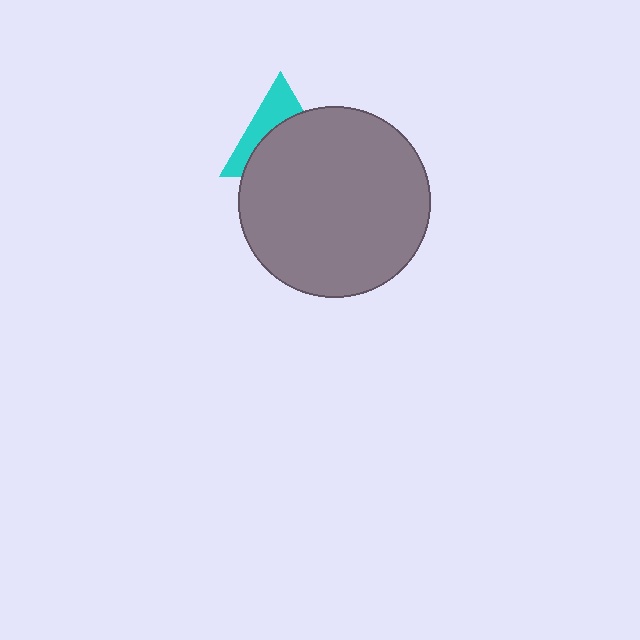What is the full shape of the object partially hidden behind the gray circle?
The partially hidden object is a cyan triangle.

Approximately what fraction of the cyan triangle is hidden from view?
Roughly 61% of the cyan triangle is hidden behind the gray circle.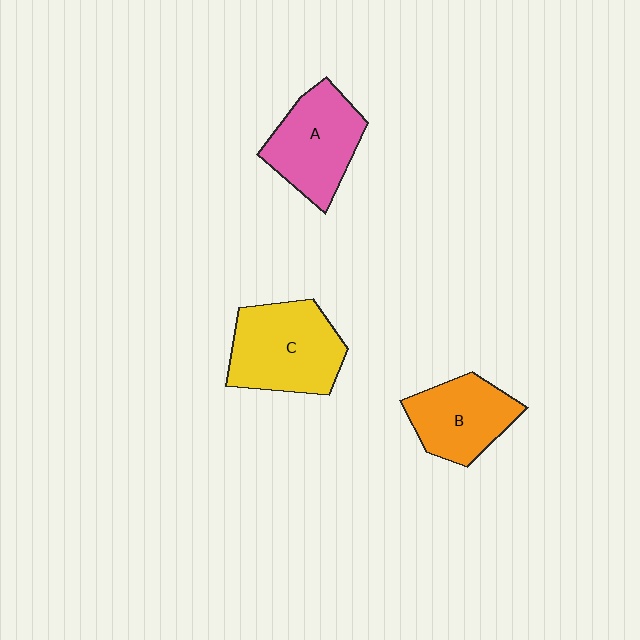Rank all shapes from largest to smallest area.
From largest to smallest: C (yellow), A (pink), B (orange).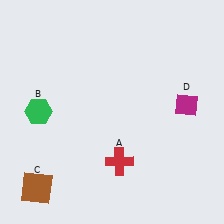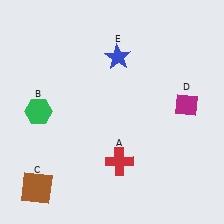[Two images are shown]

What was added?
A blue star (E) was added in Image 2.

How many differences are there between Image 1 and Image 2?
There is 1 difference between the two images.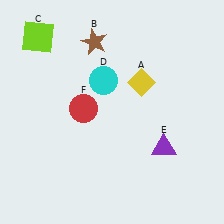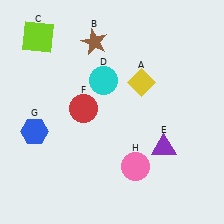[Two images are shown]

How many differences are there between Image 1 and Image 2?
There are 2 differences between the two images.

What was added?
A blue hexagon (G), a pink circle (H) were added in Image 2.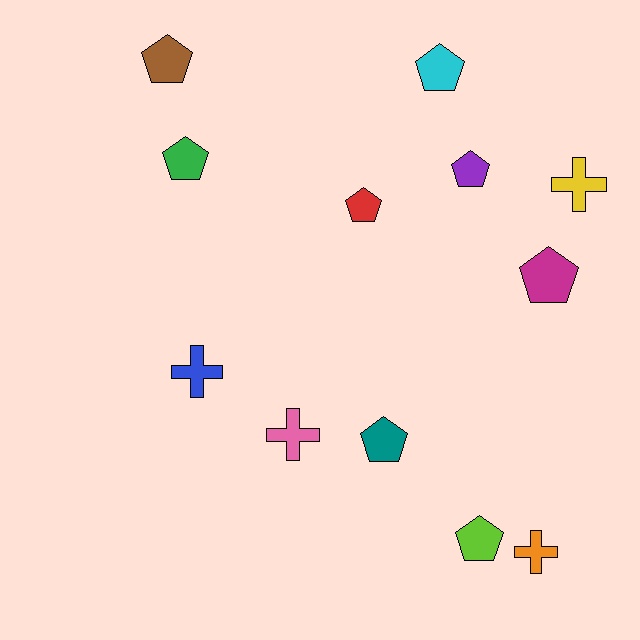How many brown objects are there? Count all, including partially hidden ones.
There is 1 brown object.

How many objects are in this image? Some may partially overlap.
There are 12 objects.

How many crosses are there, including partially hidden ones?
There are 4 crosses.